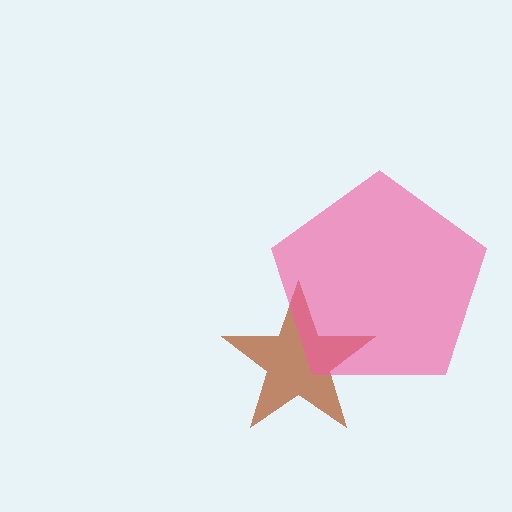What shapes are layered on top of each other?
The layered shapes are: a brown star, a pink pentagon.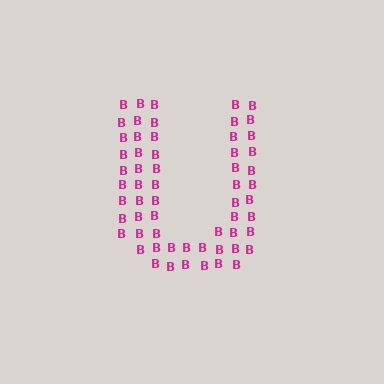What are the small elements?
The small elements are letter B's.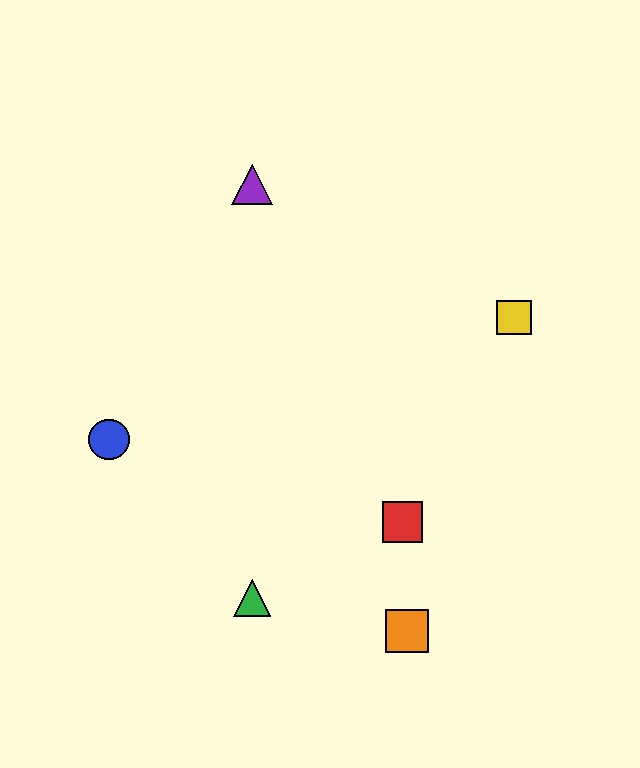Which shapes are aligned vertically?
The green triangle, the purple triangle are aligned vertically.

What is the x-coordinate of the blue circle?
The blue circle is at x≈109.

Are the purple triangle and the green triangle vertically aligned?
Yes, both are at x≈252.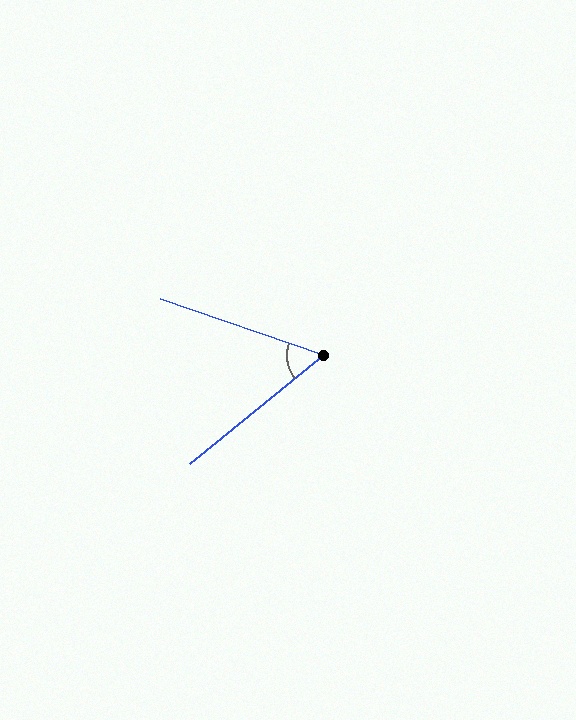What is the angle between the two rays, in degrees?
Approximately 58 degrees.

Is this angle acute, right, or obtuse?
It is acute.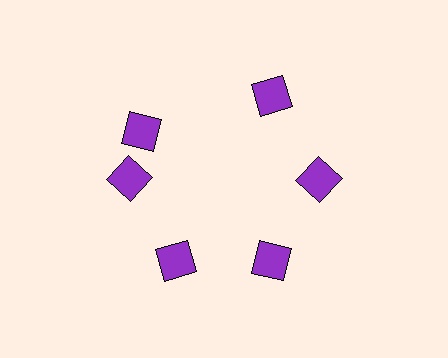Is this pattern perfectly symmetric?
No. The 6 purple diamonds are arranged in a ring, but one element near the 11 o'clock position is rotated out of alignment along the ring, breaking the 6-fold rotational symmetry.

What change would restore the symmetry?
The symmetry would be restored by rotating it back into even spacing with its neighbors so that all 6 diamonds sit at equal angles and equal distance from the center.